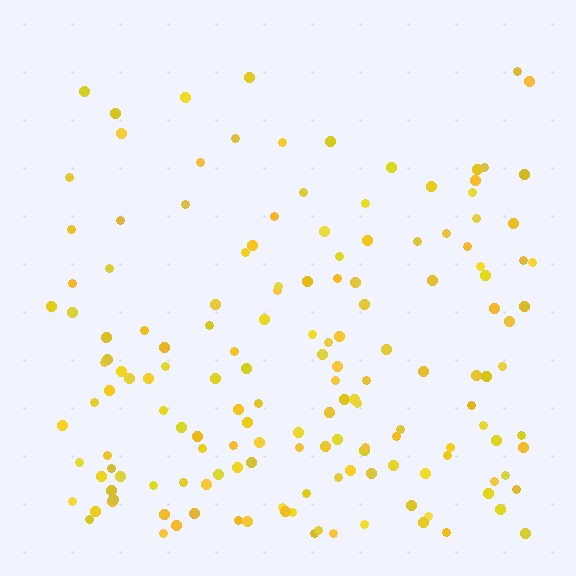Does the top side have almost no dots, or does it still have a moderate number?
Still a moderate number, just noticeably fewer than the bottom.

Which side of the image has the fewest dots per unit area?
The top.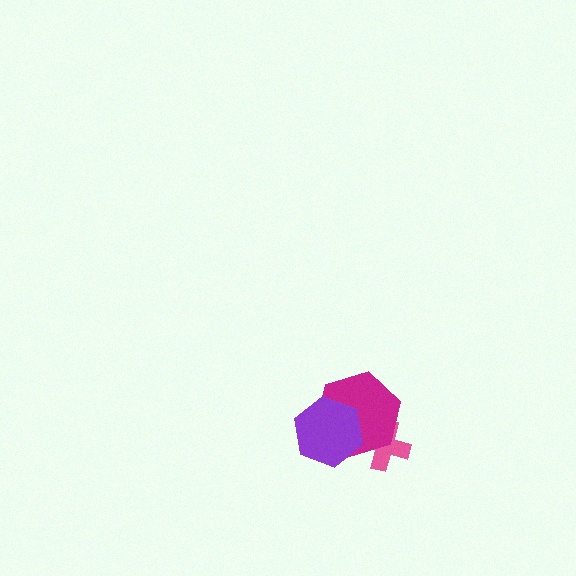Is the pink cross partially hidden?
Yes, it is partially covered by another shape.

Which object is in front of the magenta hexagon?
The purple hexagon is in front of the magenta hexagon.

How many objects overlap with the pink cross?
1 object overlaps with the pink cross.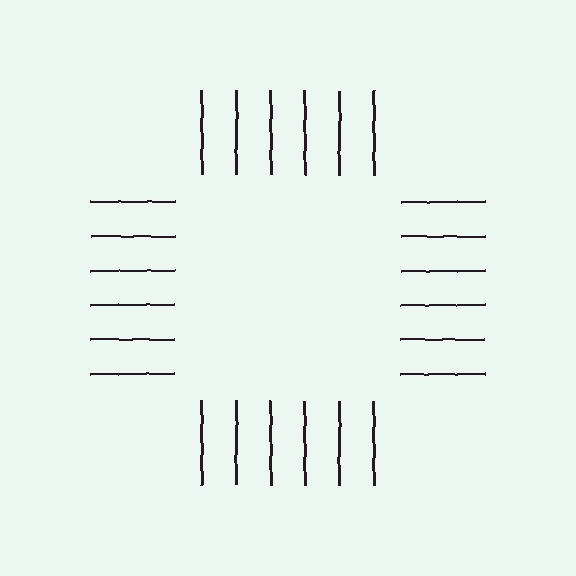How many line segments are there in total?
24 — 6 along each of the 4 edges.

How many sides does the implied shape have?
4 sides — the line-ends trace a square.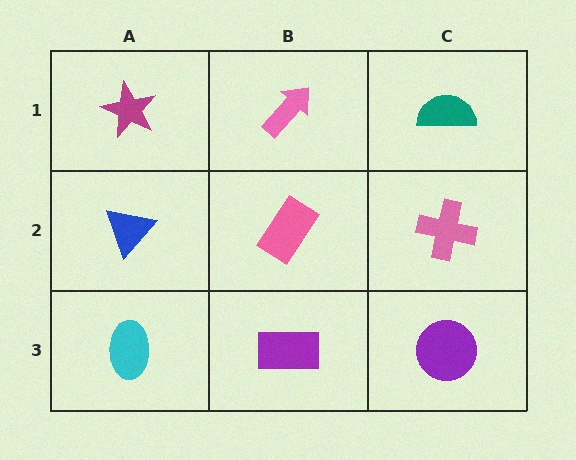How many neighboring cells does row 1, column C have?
2.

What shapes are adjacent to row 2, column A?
A magenta star (row 1, column A), a cyan ellipse (row 3, column A), a pink rectangle (row 2, column B).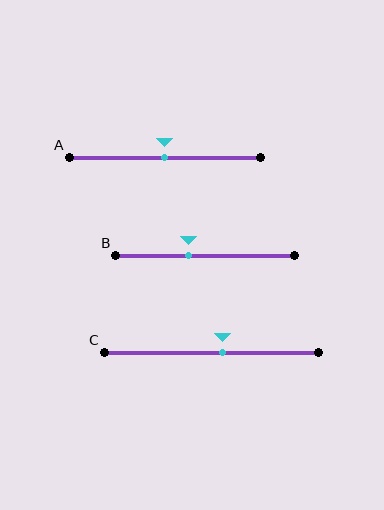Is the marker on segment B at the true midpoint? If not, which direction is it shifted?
No, the marker on segment B is shifted to the left by about 9% of the segment length.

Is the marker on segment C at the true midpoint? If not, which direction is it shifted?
No, the marker on segment C is shifted to the right by about 5% of the segment length.